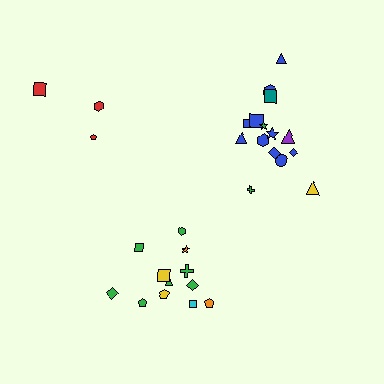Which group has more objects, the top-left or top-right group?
The top-right group.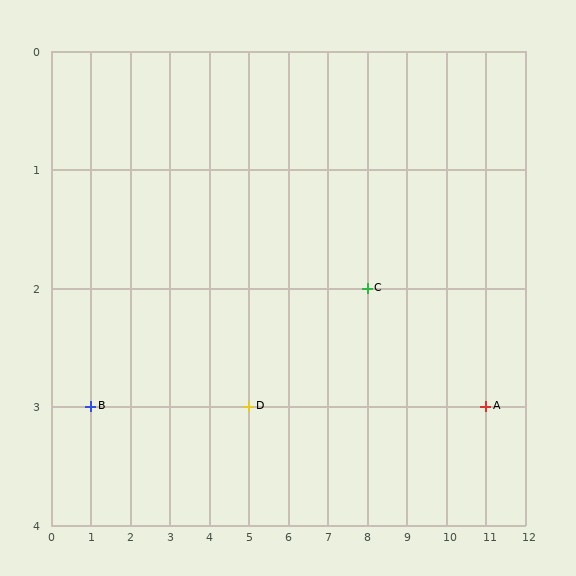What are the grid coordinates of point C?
Point C is at grid coordinates (8, 2).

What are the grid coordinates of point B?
Point B is at grid coordinates (1, 3).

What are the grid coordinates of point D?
Point D is at grid coordinates (5, 3).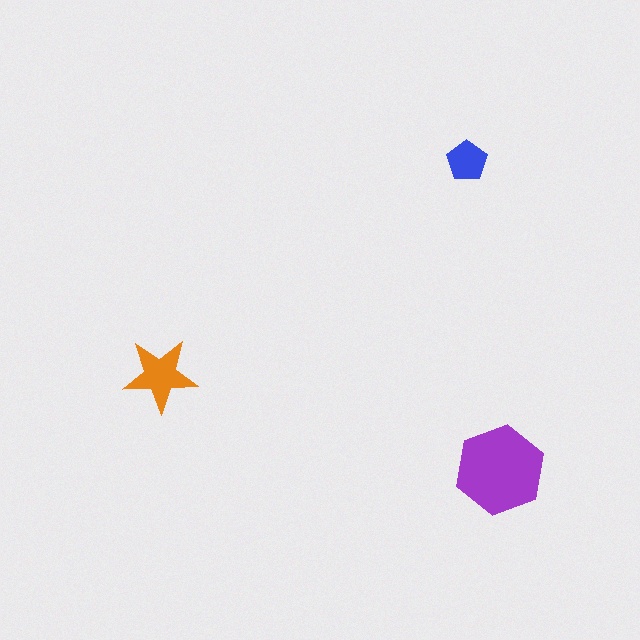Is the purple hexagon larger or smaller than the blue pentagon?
Larger.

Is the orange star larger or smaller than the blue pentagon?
Larger.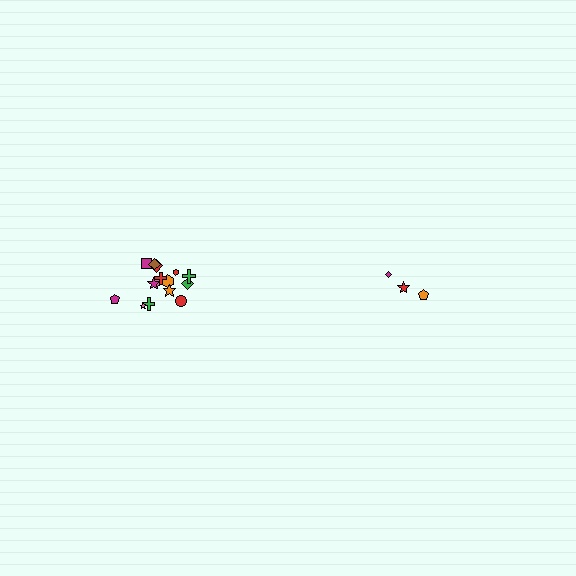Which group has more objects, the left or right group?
The left group.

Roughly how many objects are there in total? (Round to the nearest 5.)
Roughly 20 objects in total.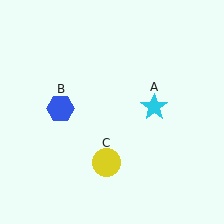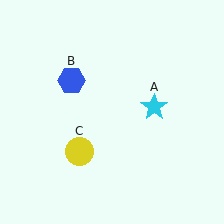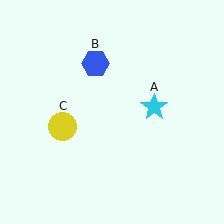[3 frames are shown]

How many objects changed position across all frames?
2 objects changed position: blue hexagon (object B), yellow circle (object C).